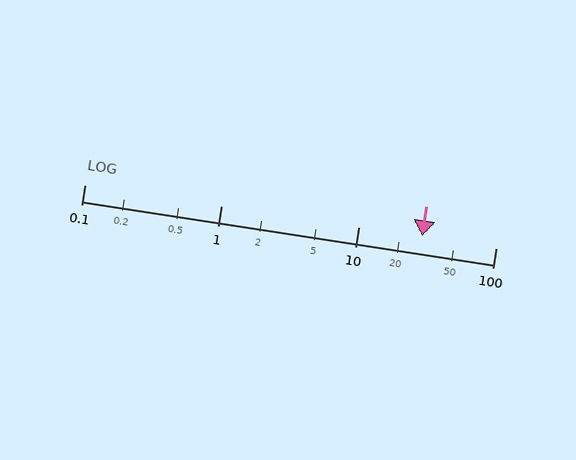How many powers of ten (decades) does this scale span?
The scale spans 3 decades, from 0.1 to 100.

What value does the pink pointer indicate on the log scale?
The pointer indicates approximately 29.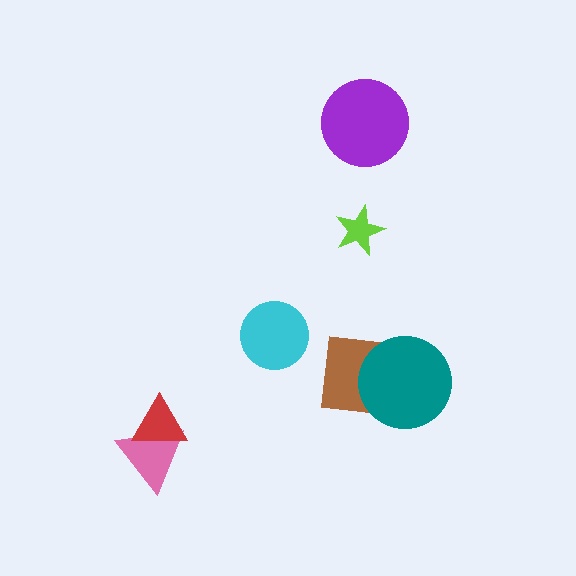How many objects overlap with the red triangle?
1 object overlaps with the red triangle.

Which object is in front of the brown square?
The teal circle is in front of the brown square.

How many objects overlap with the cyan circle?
0 objects overlap with the cyan circle.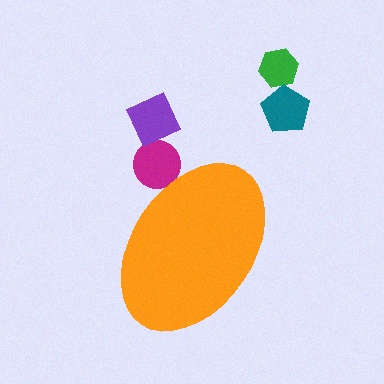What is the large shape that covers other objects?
An orange ellipse.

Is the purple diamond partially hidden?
No, the purple diamond is fully visible.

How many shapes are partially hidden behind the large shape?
1 shape is partially hidden.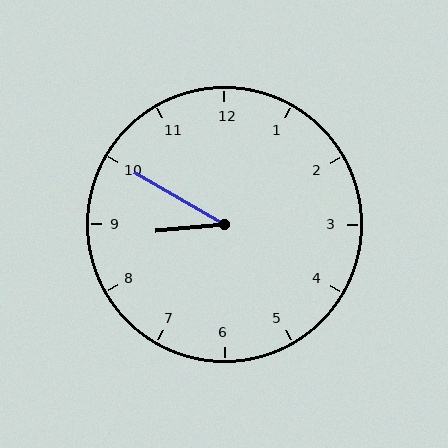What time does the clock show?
8:50.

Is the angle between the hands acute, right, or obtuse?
It is acute.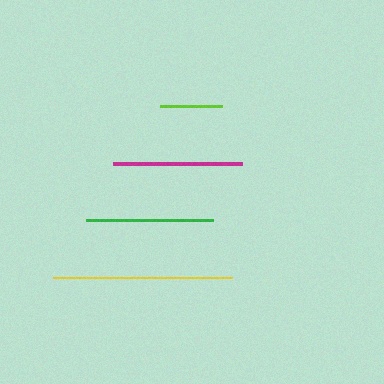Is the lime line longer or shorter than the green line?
The green line is longer than the lime line.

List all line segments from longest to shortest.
From longest to shortest: yellow, magenta, green, lime.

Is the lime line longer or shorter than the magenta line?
The magenta line is longer than the lime line.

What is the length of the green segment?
The green segment is approximately 127 pixels long.